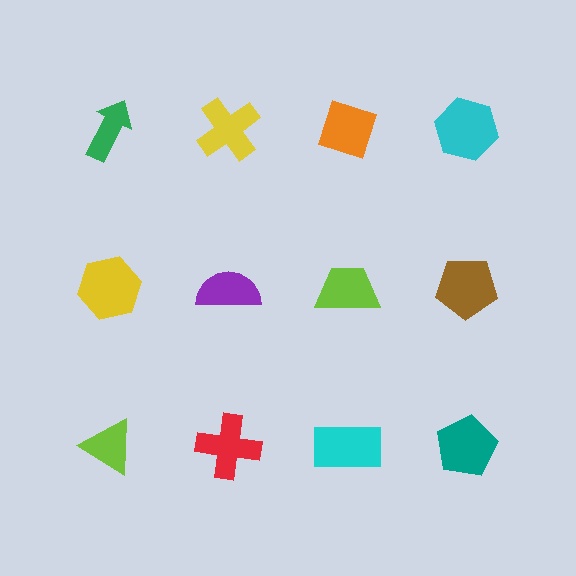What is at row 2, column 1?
A yellow hexagon.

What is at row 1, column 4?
A cyan hexagon.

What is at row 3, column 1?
A lime triangle.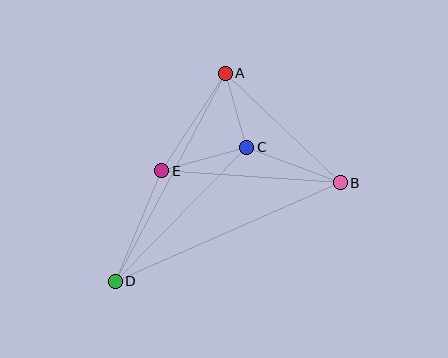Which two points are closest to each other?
Points A and C are closest to each other.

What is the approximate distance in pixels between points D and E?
The distance between D and E is approximately 120 pixels.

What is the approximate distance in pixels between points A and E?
The distance between A and E is approximately 117 pixels.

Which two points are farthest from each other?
Points B and D are farthest from each other.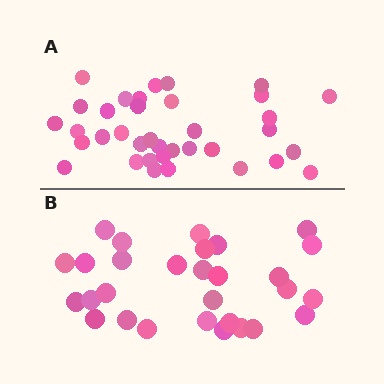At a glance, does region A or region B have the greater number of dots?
Region A (the top region) has more dots.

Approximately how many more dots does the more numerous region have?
Region A has roughly 8 or so more dots than region B.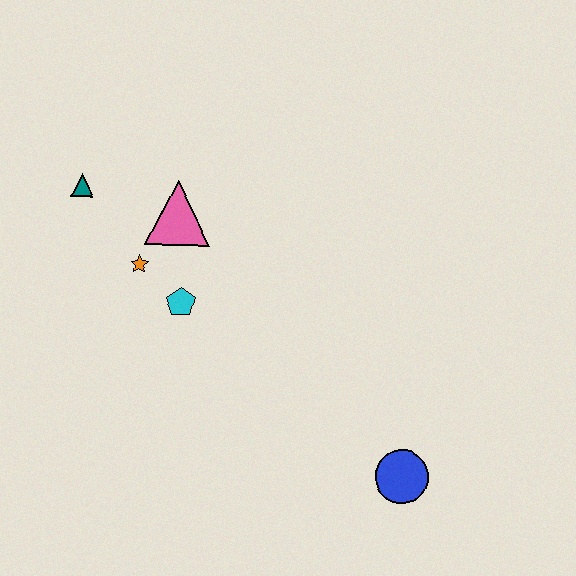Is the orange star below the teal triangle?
Yes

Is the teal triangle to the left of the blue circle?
Yes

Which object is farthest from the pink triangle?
The blue circle is farthest from the pink triangle.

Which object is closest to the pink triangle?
The orange star is closest to the pink triangle.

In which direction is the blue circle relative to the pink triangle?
The blue circle is below the pink triangle.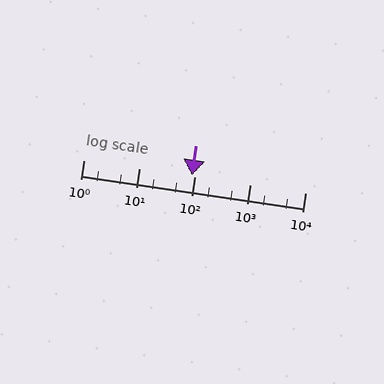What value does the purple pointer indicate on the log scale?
The pointer indicates approximately 90.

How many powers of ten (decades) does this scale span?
The scale spans 4 decades, from 1 to 10000.